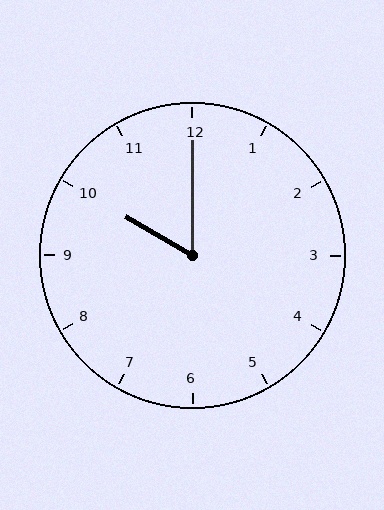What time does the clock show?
10:00.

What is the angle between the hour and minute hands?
Approximately 60 degrees.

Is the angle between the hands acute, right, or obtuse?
It is acute.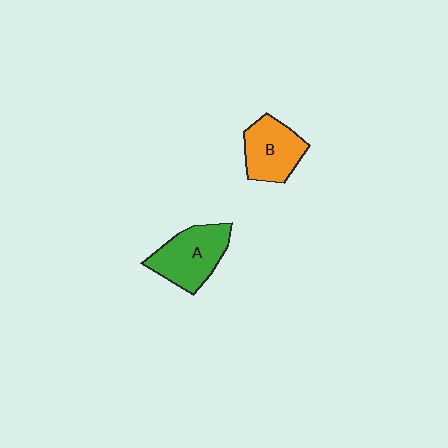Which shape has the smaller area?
Shape B (orange).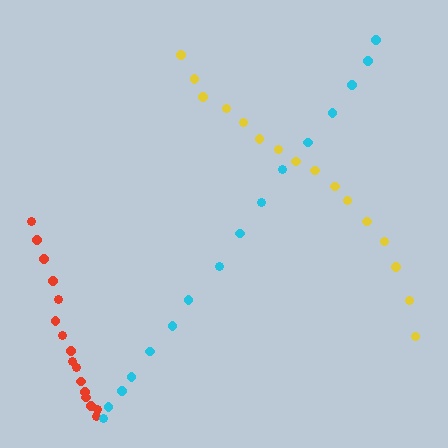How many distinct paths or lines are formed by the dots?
There are 3 distinct paths.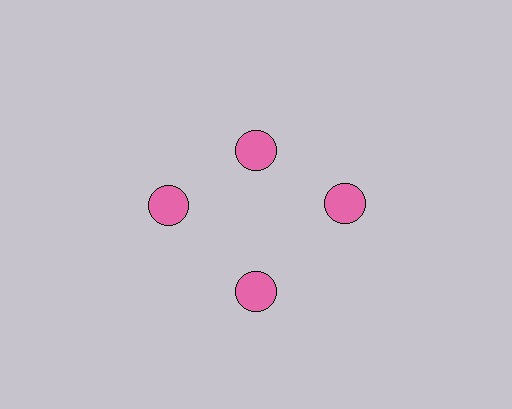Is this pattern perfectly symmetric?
No. The 4 pink circles are arranged in a ring, but one element near the 12 o'clock position is pulled inward toward the center, breaking the 4-fold rotational symmetry.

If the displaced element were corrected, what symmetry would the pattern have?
It would have 4-fold rotational symmetry — the pattern would map onto itself every 90 degrees.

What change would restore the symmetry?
The symmetry would be restored by moving it outward, back onto the ring so that all 4 circles sit at equal angles and equal distance from the center.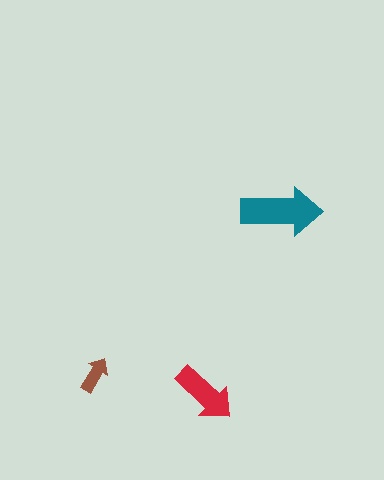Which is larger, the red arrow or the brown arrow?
The red one.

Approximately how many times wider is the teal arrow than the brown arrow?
About 2 times wider.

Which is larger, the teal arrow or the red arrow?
The teal one.